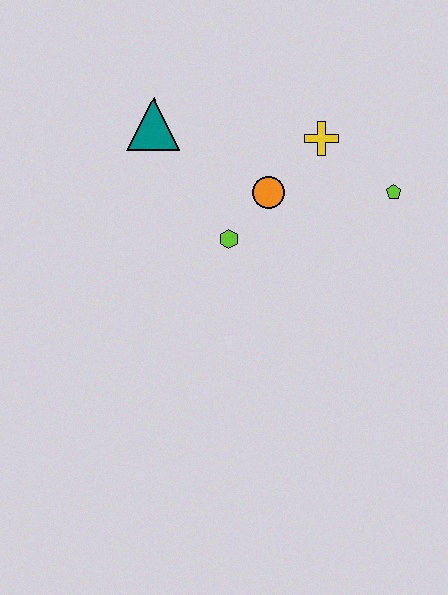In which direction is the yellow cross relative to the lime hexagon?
The yellow cross is above the lime hexagon.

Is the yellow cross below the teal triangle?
Yes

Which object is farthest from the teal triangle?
The lime pentagon is farthest from the teal triangle.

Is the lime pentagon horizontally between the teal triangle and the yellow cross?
No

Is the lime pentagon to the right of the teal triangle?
Yes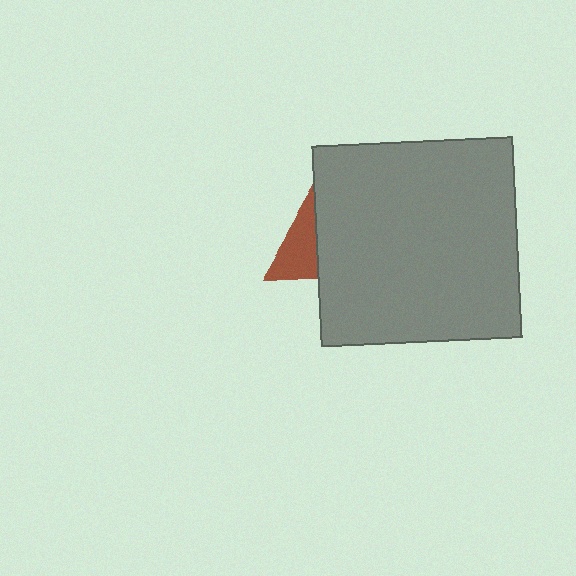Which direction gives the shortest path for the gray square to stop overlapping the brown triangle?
Moving right gives the shortest separation.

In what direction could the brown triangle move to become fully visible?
The brown triangle could move left. That would shift it out from behind the gray square entirely.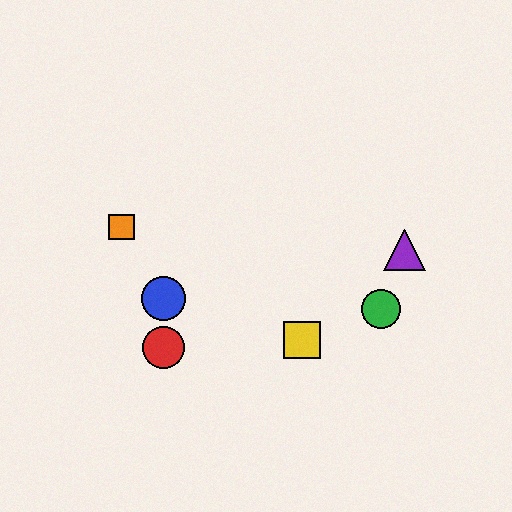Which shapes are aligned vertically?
The red circle, the blue circle are aligned vertically.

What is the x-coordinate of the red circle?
The red circle is at x≈164.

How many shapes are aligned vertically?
2 shapes (the red circle, the blue circle) are aligned vertically.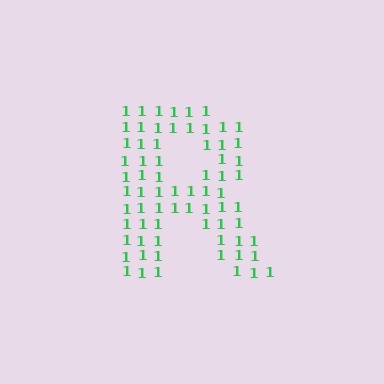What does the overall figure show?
The overall figure shows the letter R.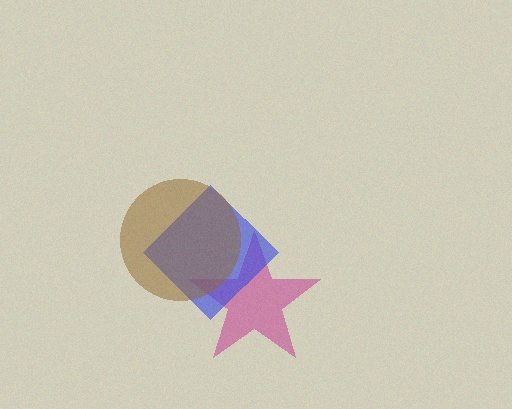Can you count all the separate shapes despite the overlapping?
Yes, there are 3 separate shapes.